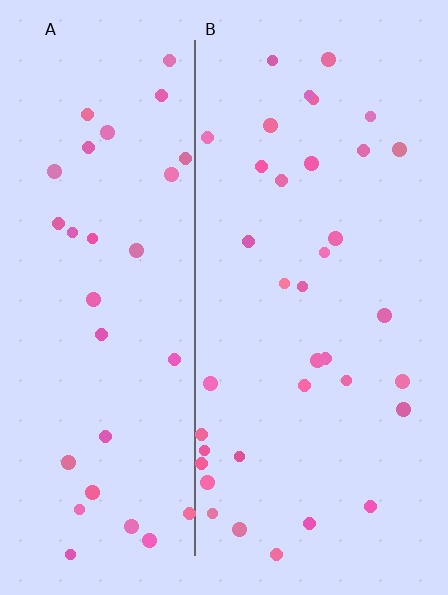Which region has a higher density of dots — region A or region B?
B (the right).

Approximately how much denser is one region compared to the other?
Approximately 1.1× — region B over region A.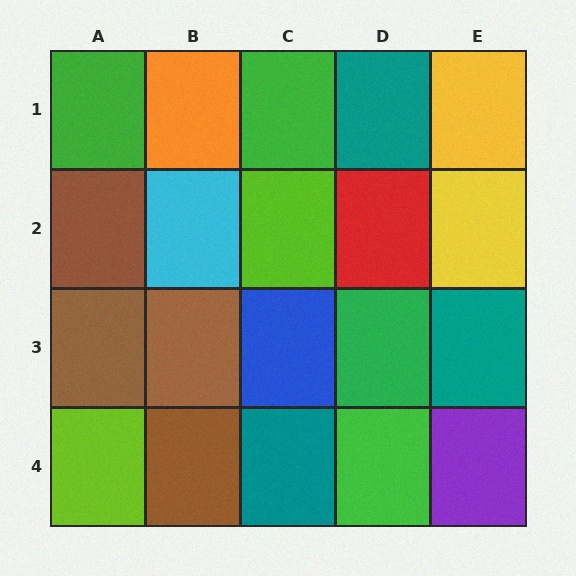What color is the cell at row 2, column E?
Yellow.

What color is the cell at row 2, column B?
Cyan.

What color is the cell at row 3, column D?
Green.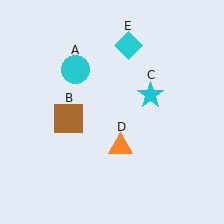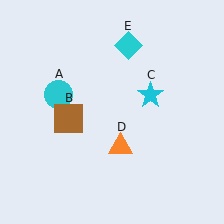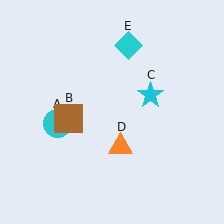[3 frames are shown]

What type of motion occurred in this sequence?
The cyan circle (object A) rotated counterclockwise around the center of the scene.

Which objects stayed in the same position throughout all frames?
Brown square (object B) and cyan star (object C) and orange triangle (object D) and cyan diamond (object E) remained stationary.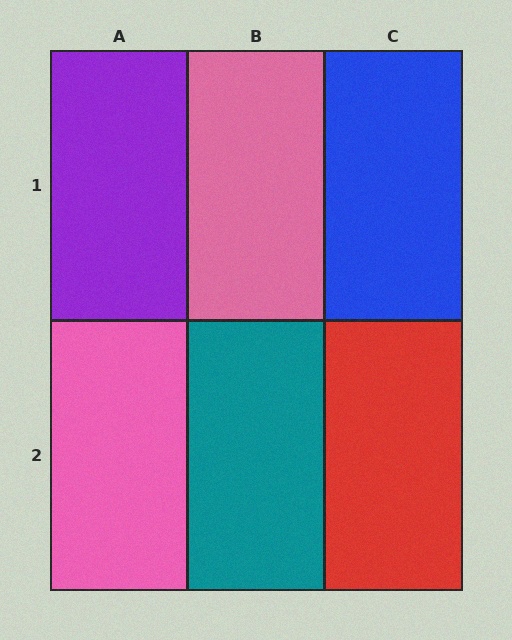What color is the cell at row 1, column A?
Purple.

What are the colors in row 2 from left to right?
Pink, teal, red.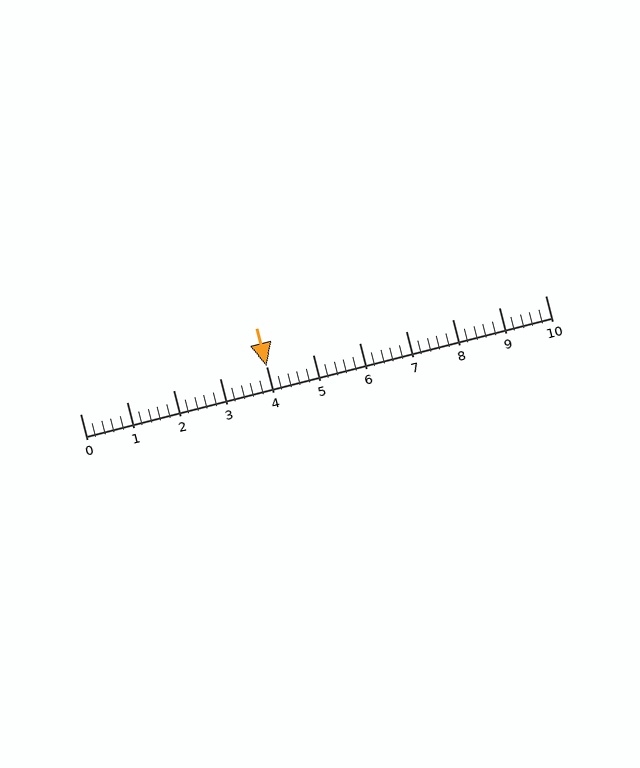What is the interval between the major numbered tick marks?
The major tick marks are spaced 1 units apart.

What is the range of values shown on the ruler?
The ruler shows values from 0 to 10.